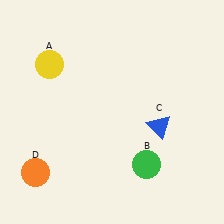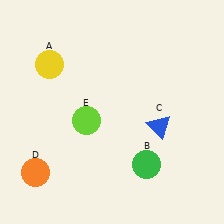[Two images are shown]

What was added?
A lime circle (E) was added in Image 2.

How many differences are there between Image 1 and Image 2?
There is 1 difference between the two images.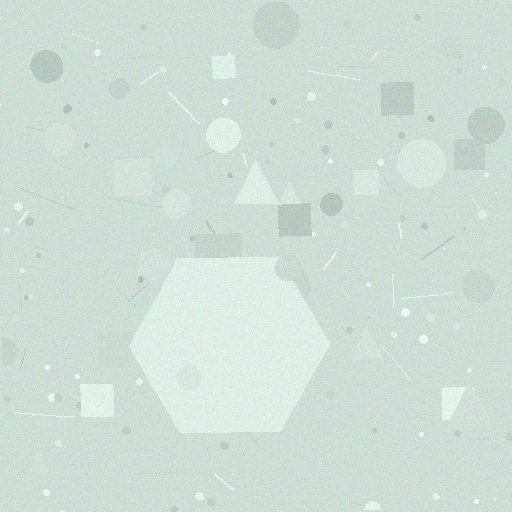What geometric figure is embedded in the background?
A hexagon is embedded in the background.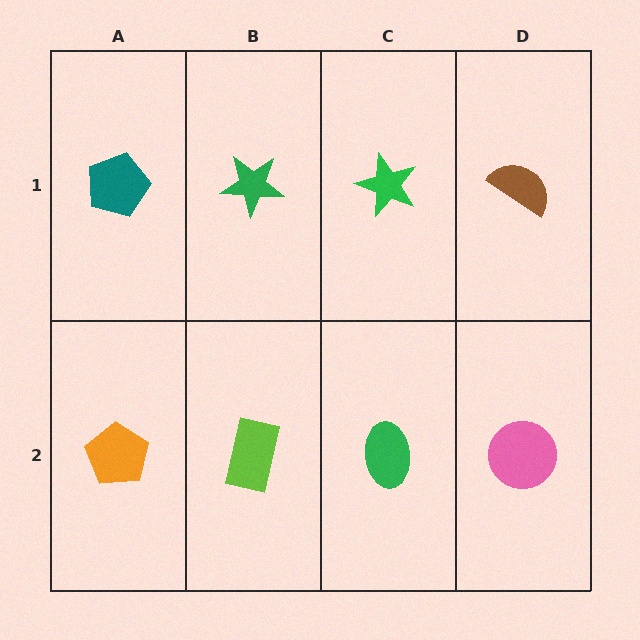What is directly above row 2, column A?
A teal pentagon.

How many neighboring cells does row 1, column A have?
2.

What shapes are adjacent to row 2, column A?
A teal pentagon (row 1, column A), a lime rectangle (row 2, column B).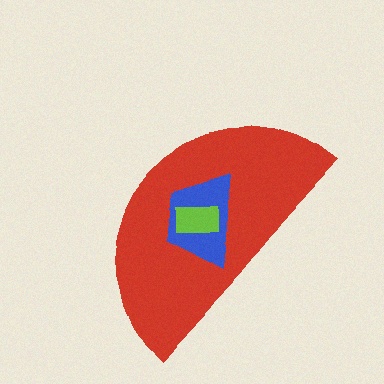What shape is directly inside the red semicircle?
The blue trapezoid.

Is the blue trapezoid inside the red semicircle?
Yes.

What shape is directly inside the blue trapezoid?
The lime rectangle.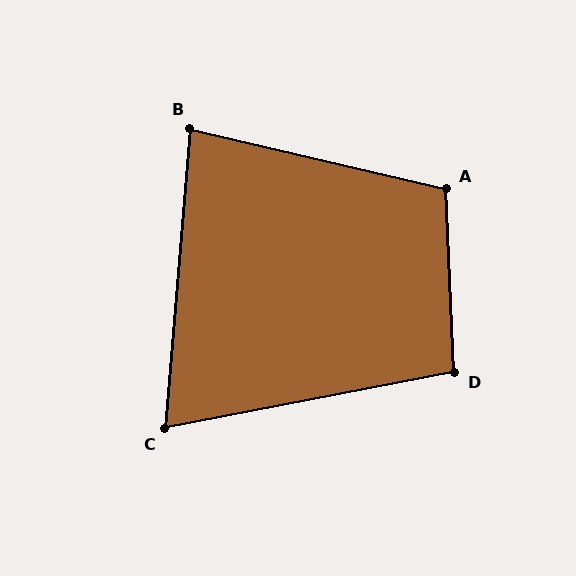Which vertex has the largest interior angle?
A, at approximately 106 degrees.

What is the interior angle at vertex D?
Approximately 98 degrees (obtuse).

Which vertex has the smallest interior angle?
C, at approximately 74 degrees.